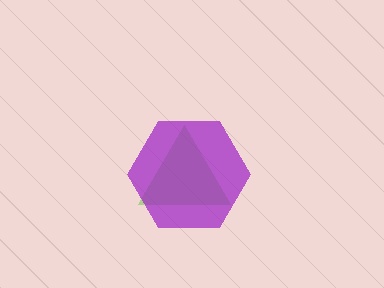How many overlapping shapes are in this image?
There are 2 overlapping shapes in the image.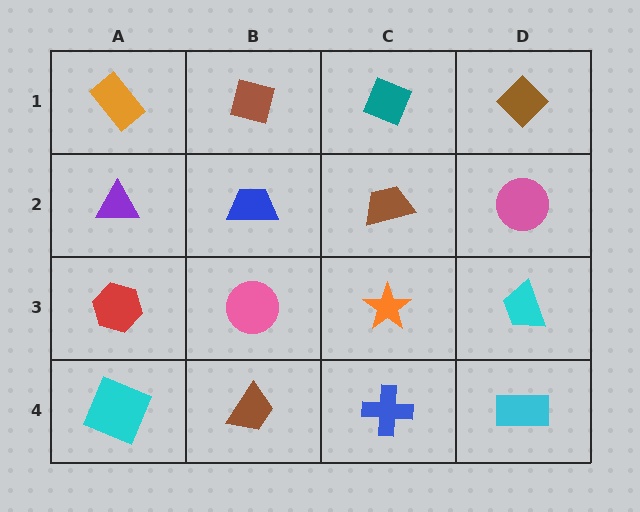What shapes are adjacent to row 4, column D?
A cyan trapezoid (row 3, column D), a blue cross (row 4, column C).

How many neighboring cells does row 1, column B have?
3.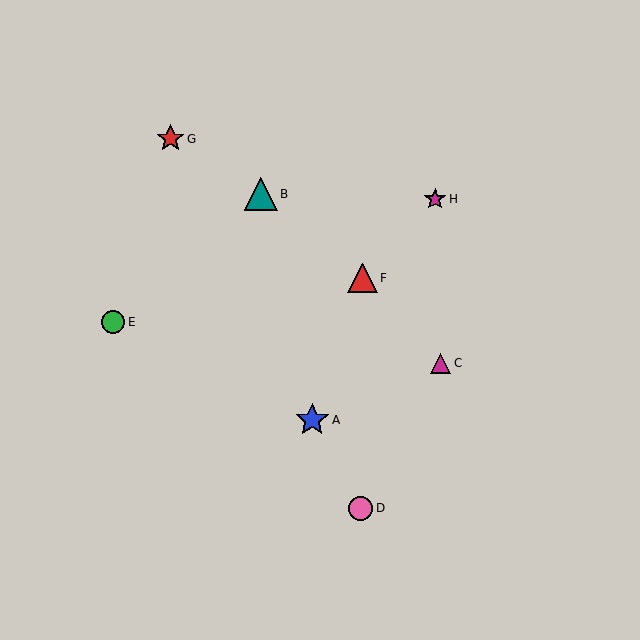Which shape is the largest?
The blue star (labeled A) is the largest.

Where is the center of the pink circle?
The center of the pink circle is at (360, 508).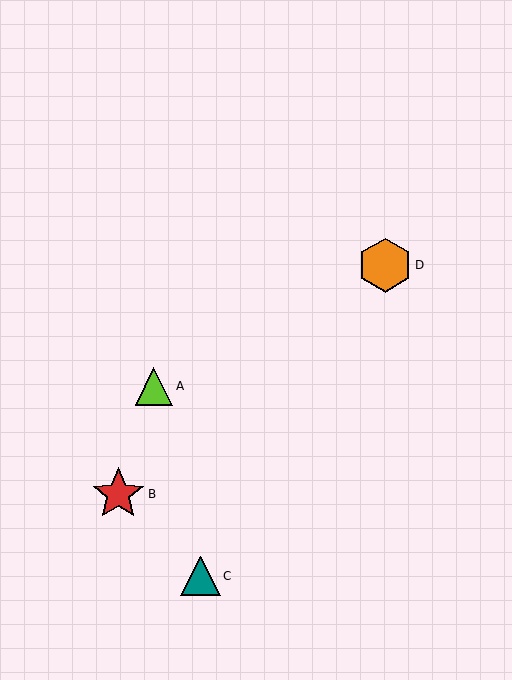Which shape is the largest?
The orange hexagon (labeled D) is the largest.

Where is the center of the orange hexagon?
The center of the orange hexagon is at (385, 265).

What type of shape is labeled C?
Shape C is a teal triangle.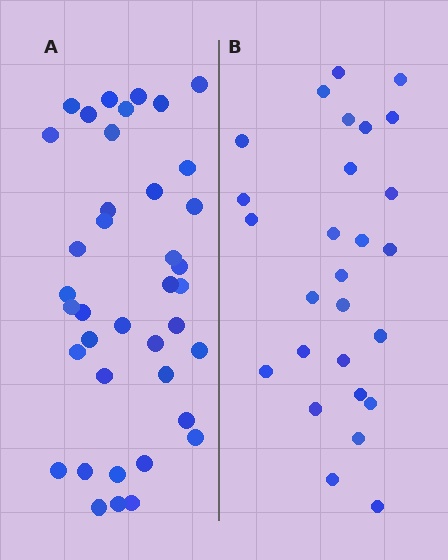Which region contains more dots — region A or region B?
Region A (the left region) has more dots.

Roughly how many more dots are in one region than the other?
Region A has roughly 12 or so more dots than region B.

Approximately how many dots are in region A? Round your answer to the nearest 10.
About 40 dots. (The exact count is 39, which rounds to 40.)